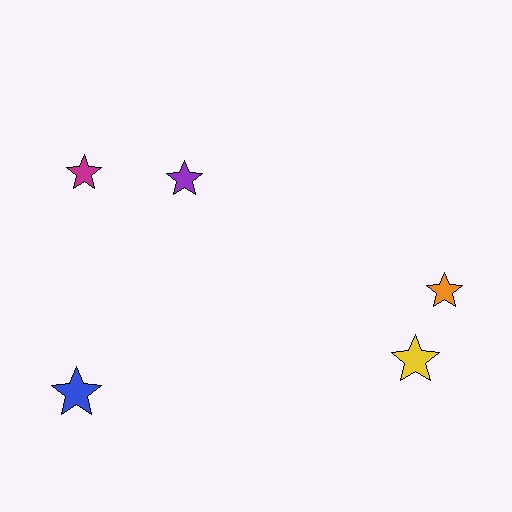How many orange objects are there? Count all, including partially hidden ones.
There is 1 orange object.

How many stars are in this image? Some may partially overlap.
There are 5 stars.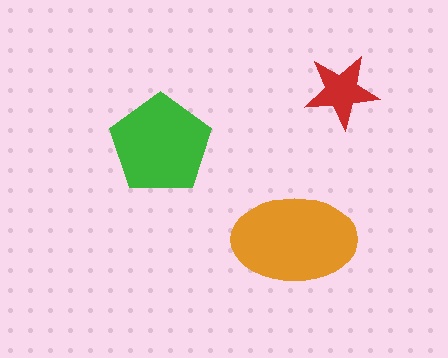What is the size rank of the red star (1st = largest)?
3rd.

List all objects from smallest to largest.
The red star, the green pentagon, the orange ellipse.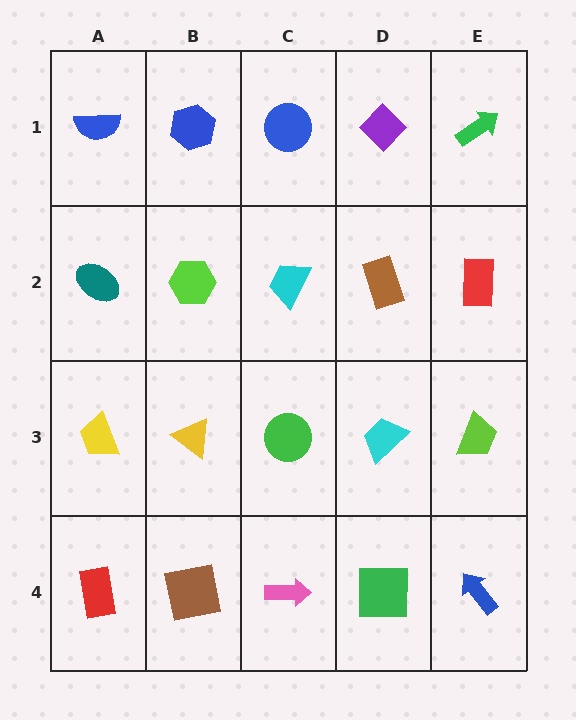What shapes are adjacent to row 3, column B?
A lime hexagon (row 2, column B), a brown square (row 4, column B), a yellow trapezoid (row 3, column A), a green circle (row 3, column C).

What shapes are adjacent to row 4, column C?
A green circle (row 3, column C), a brown square (row 4, column B), a green square (row 4, column D).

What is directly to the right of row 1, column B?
A blue circle.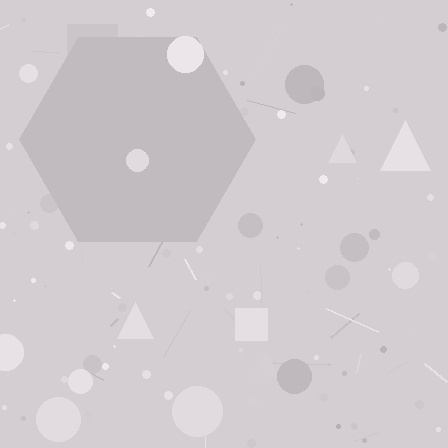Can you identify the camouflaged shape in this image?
The camouflaged shape is a hexagon.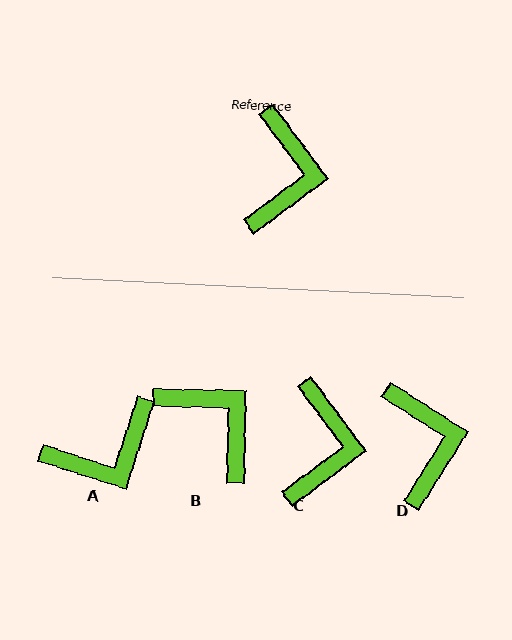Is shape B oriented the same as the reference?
No, it is off by about 52 degrees.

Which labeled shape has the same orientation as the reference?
C.